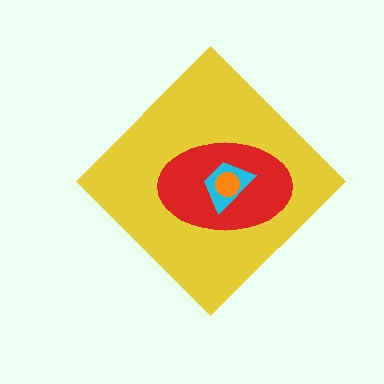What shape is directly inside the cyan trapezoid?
The orange circle.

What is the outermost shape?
The yellow diamond.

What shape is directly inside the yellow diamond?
The red ellipse.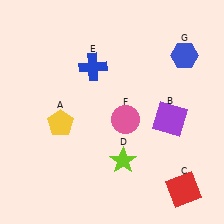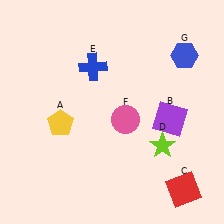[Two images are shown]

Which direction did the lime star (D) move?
The lime star (D) moved right.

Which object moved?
The lime star (D) moved right.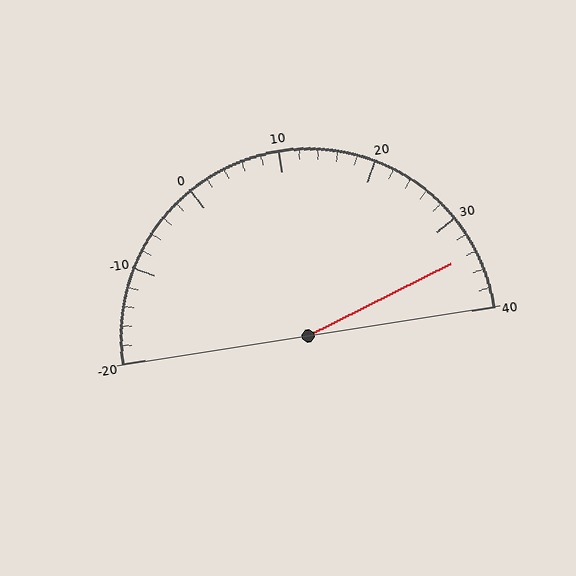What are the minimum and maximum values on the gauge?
The gauge ranges from -20 to 40.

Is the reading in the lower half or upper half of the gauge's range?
The reading is in the upper half of the range (-20 to 40).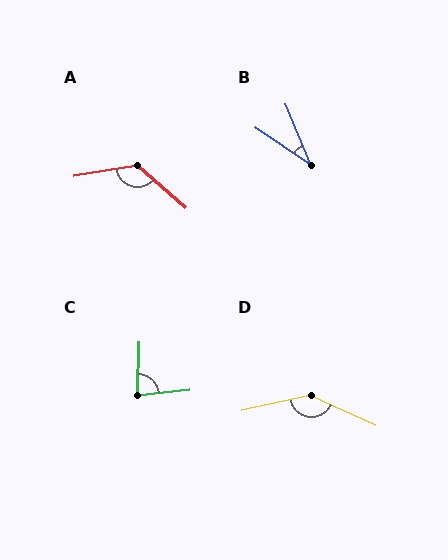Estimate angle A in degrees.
Approximately 130 degrees.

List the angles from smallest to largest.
B (34°), C (82°), A (130°), D (142°).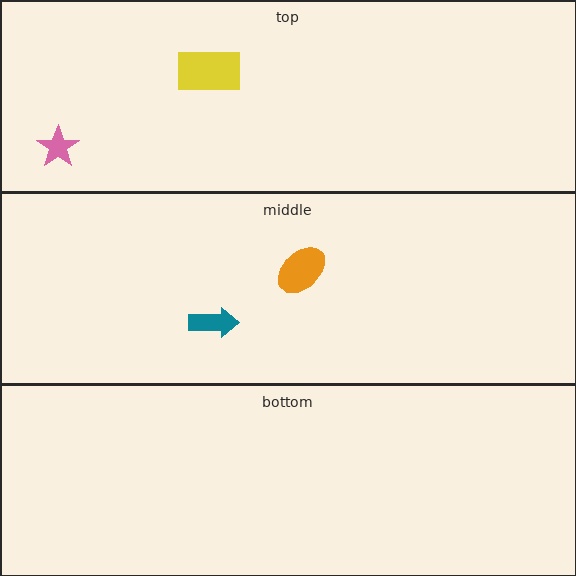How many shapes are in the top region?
2.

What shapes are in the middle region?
The teal arrow, the orange ellipse.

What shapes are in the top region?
The yellow rectangle, the pink star.